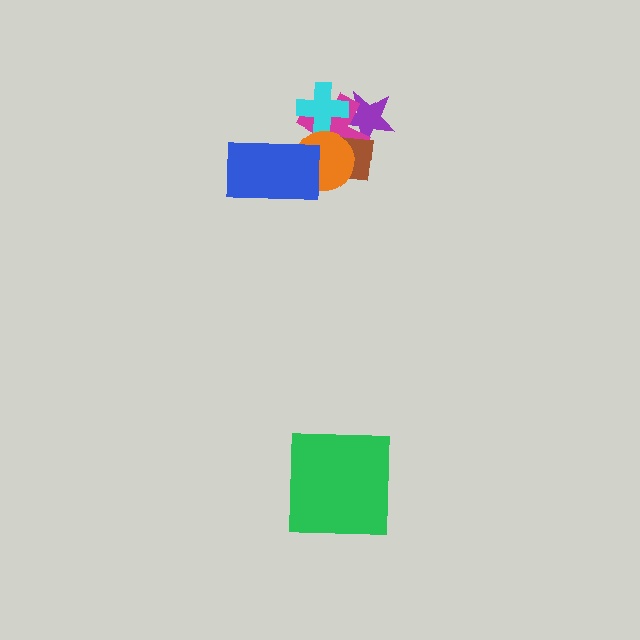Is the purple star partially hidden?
Yes, it is partially covered by another shape.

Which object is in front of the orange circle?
The blue rectangle is in front of the orange circle.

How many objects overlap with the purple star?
3 objects overlap with the purple star.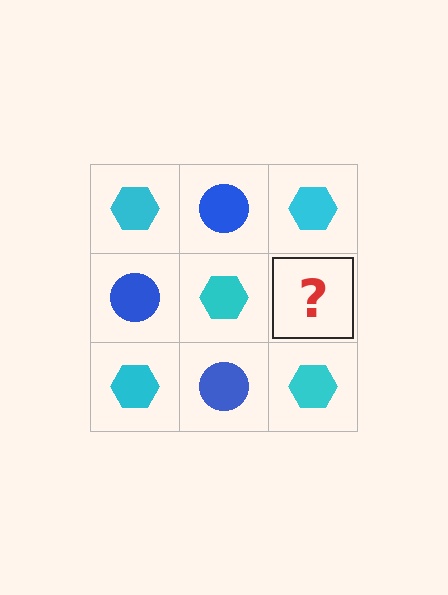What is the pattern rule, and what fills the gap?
The rule is that it alternates cyan hexagon and blue circle in a checkerboard pattern. The gap should be filled with a blue circle.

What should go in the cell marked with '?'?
The missing cell should contain a blue circle.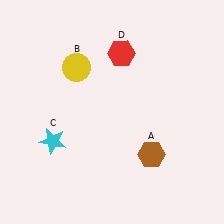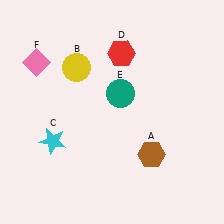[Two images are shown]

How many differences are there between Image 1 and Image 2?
There are 2 differences between the two images.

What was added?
A teal circle (E), a pink diamond (F) were added in Image 2.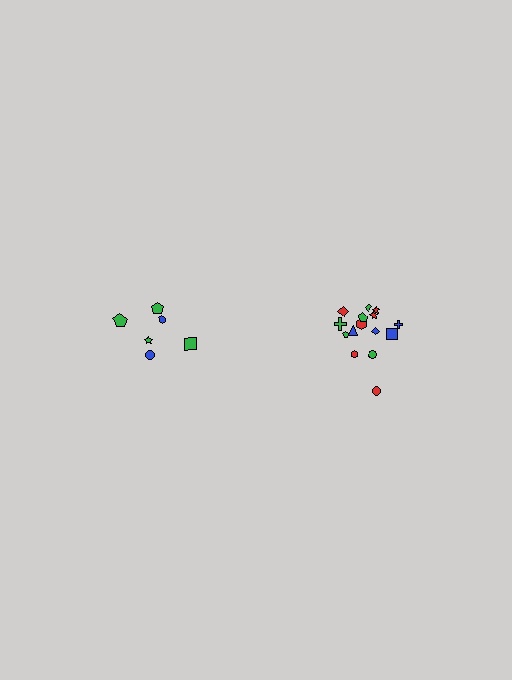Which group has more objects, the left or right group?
The right group.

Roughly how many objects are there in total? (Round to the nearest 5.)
Roughly 20 objects in total.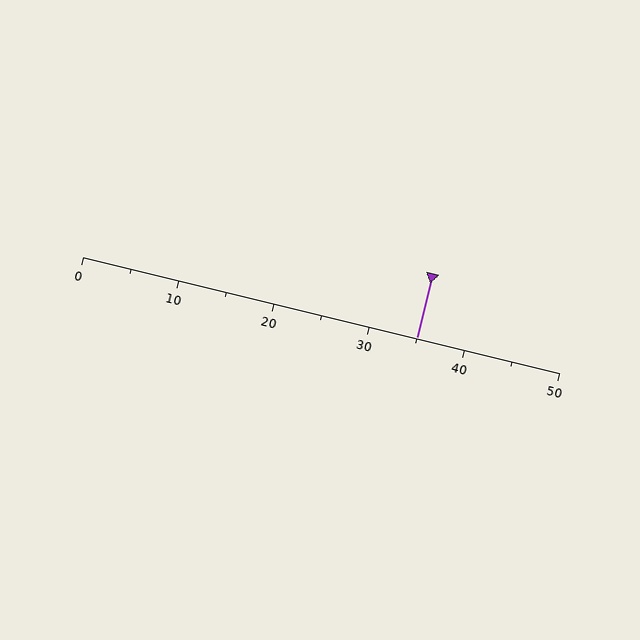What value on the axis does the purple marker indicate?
The marker indicates approximately 35.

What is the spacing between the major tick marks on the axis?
The major ticks are spaced 10 apart.